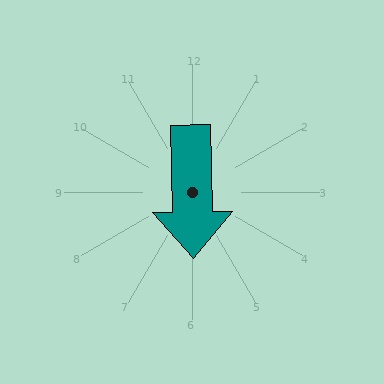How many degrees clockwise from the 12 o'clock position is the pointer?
Approximately 179 degrees.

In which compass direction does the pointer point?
South.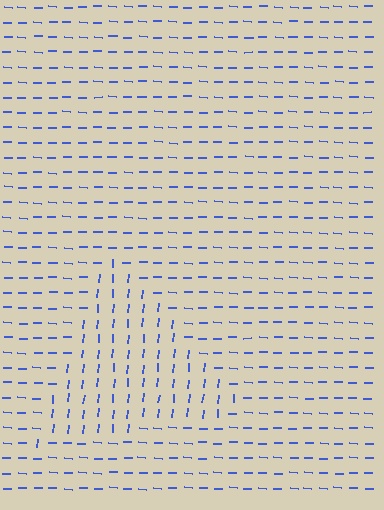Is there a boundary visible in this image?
Yes, there is a texture boundary formed by a change in line orientation.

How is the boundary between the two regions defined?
The boundary is defined purely by a change in line orientation (approximately 87 degrees difference). All lines are the same color and thickness.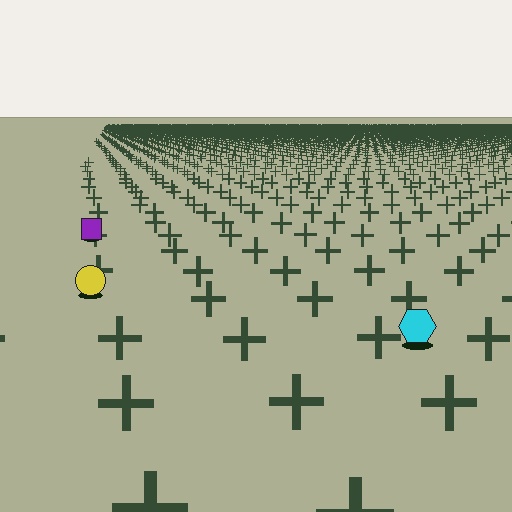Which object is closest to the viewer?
The cyan hexagon is closest. The texture marks near it are larger and more spread out.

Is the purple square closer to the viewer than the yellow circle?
No. The yellow circle is closer — you can tell from the texture gradient: the ground texture is coarser near it.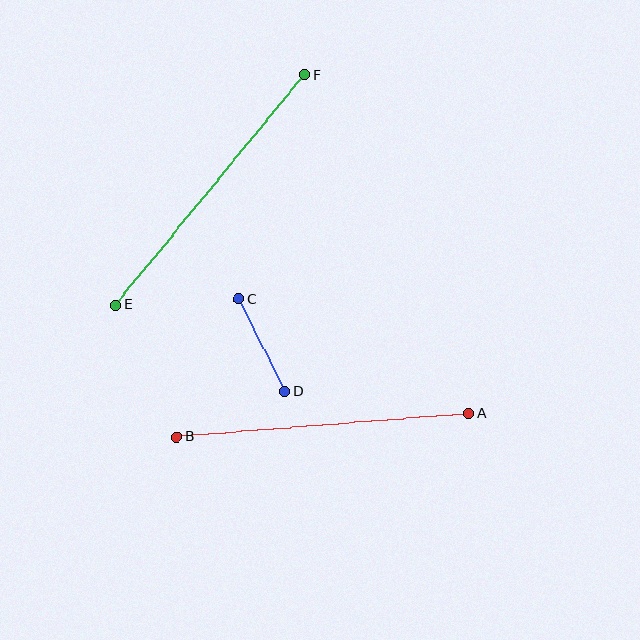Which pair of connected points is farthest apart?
Points E and F are farthest apart.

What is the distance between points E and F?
The distance is approximately 297 pixels.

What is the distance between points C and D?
The distance is approximately 103 pixels.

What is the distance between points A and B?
The distance is approximately 293 pixels.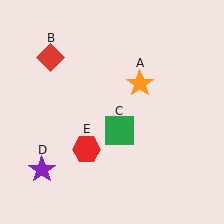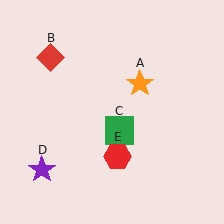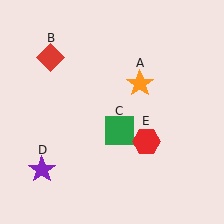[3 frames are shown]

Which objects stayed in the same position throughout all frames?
Orange star (object A) and red diamond (object B) and green square (object C) and purple star (object D) remained stationary.